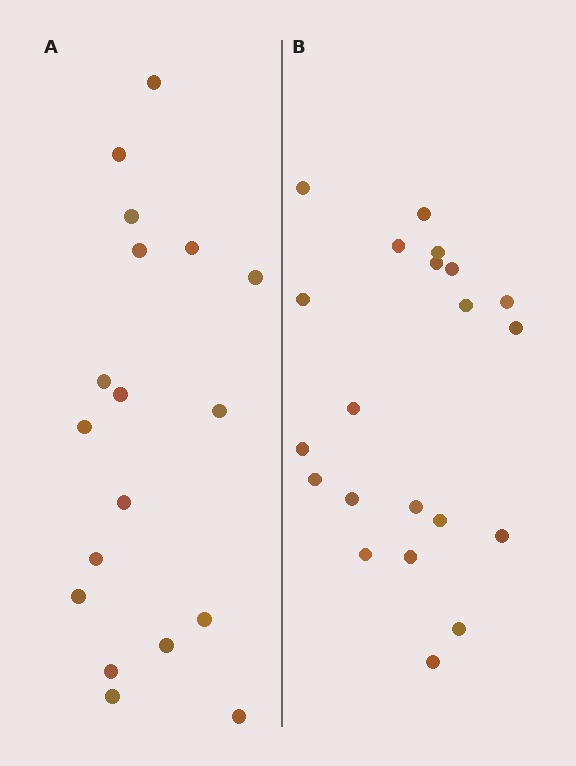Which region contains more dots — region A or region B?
Region B (the right region) has more dots.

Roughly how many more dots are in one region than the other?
Region B has just a few more — roughly 2 or 3 more dots than region A.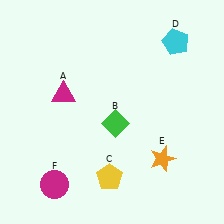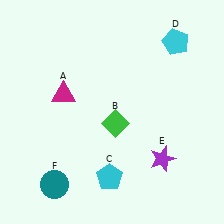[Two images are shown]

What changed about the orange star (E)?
In Image 1, E is orange. In Image 2, it changed to purple.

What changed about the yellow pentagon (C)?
In Image 1, C is yellow. In Image 2, it changed to cyan.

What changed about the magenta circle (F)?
In Image 1, F is magenta. In Image 2, it changed to teal.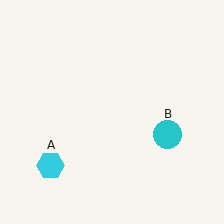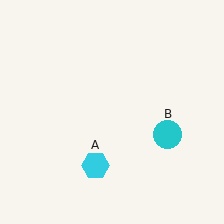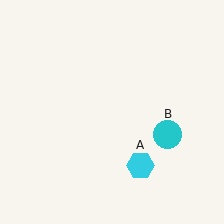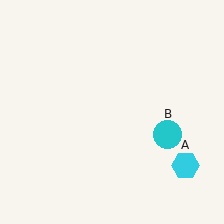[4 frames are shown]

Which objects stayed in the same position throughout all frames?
Cyan circle (object B) remained stationary.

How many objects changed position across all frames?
1 object changed position: cyan hexagon (object A).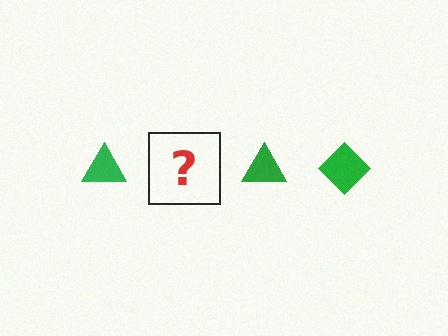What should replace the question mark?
The question mark should be replaced with a green diamond.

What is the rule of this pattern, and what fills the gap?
The rule is that the pattern cycles through triangle, diamond shapes in green. The gap should be filled with a green diamond.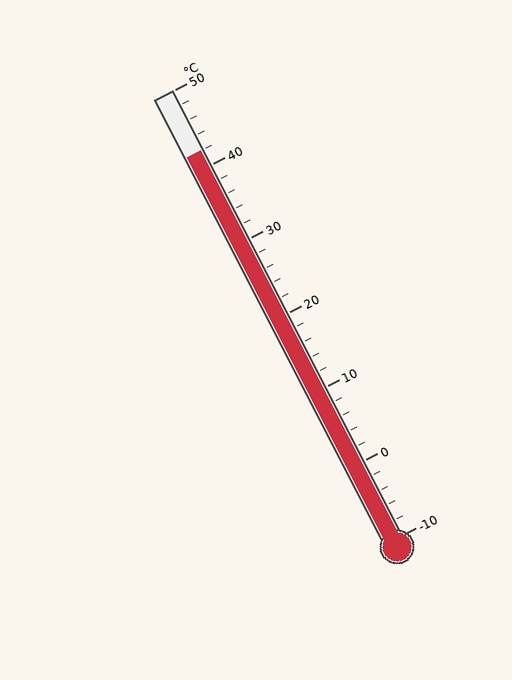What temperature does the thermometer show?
The thermometer shows approximately 42°C.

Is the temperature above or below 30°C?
The temperature is above 30°C.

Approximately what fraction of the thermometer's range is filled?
The thermometer is filled to approximately 85% of its range.